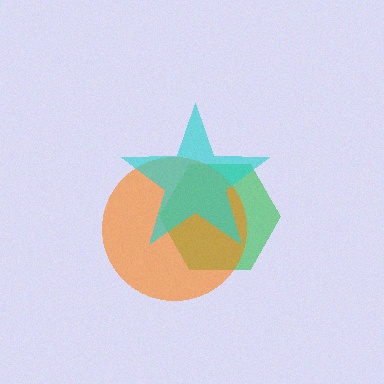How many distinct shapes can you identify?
There are 3 distinct shapes: a green hexagon, an orange circle, a cyan star.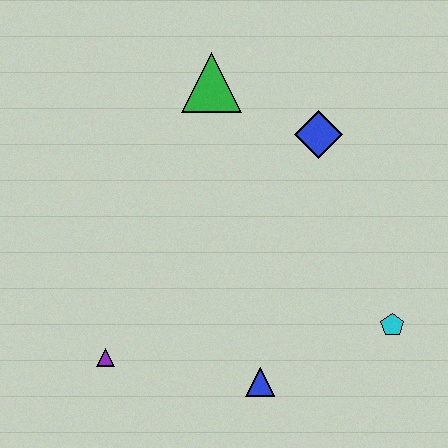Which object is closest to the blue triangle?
The cyan pentagon is closest to the blue triangle.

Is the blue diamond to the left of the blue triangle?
No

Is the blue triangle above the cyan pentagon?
No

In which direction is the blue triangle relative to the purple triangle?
The blue triangle is to the right of the purple triangle.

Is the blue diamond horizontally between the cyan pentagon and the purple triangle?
Yes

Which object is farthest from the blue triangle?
The green triangle is farthest from the blue triangle.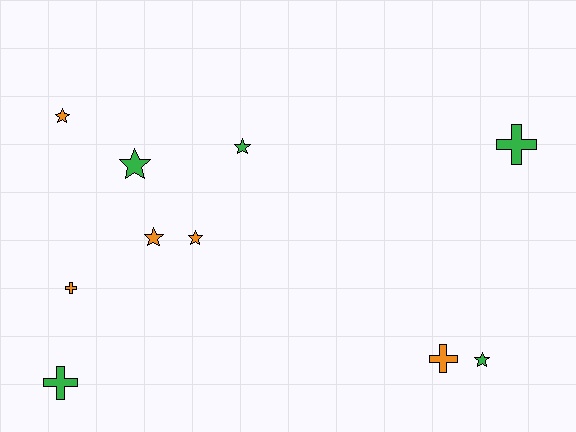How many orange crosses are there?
There are 2 orange crosses.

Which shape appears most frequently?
Star, with 6 objects.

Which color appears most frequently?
Green, with 5 objects.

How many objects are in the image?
There are 10 objects.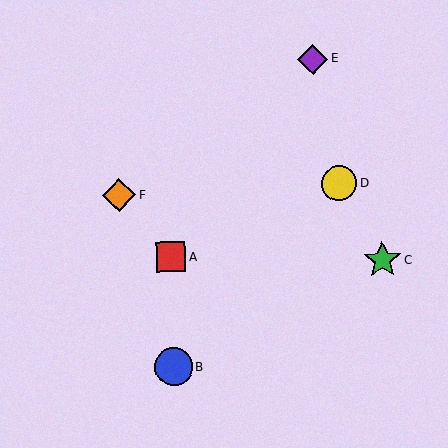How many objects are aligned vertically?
2 objects (A, B) are aligned vertically.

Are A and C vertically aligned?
No, A is at x≈171 and C is at x≈382.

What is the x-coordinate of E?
Object E is at x≈313.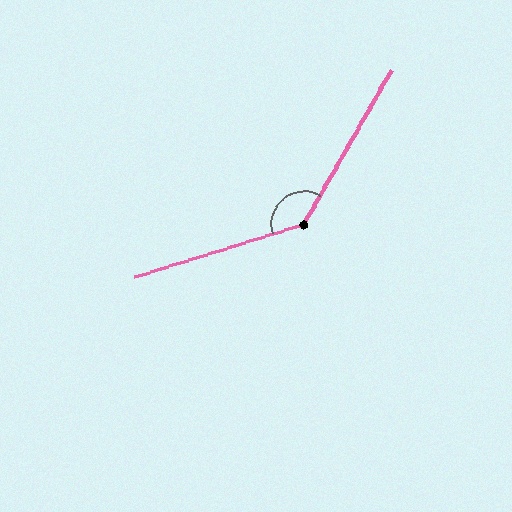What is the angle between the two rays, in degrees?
Approximately 137 degrees.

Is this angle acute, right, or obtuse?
It is obtuse.